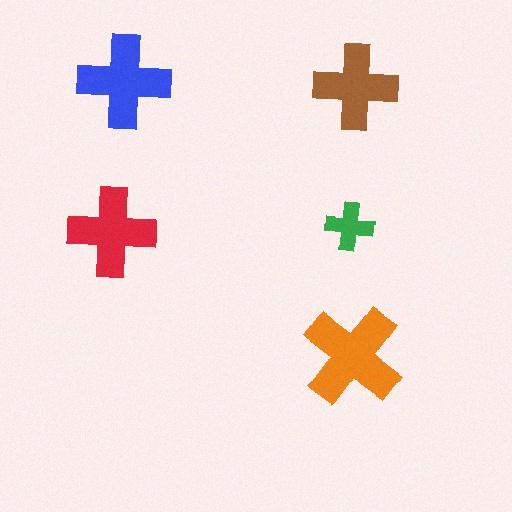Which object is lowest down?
The orange cross is bottommost.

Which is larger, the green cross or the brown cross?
The brown one.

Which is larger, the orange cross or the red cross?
The orange one.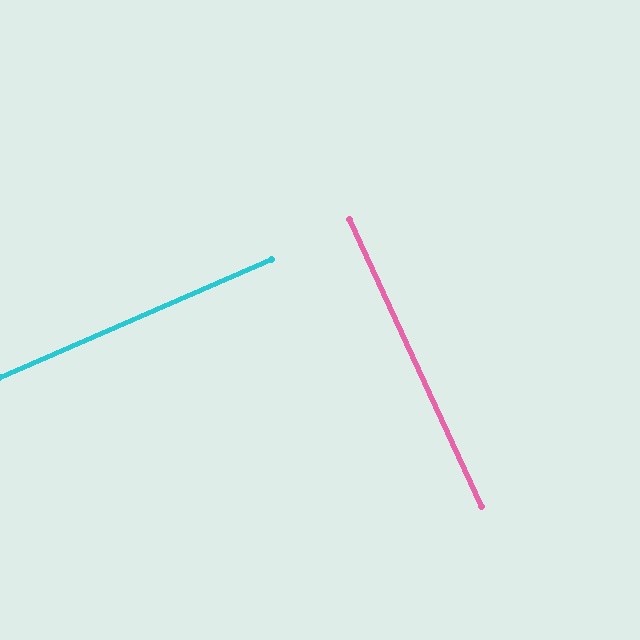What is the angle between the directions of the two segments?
Approximately 89 degrees.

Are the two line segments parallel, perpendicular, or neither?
Perpendicular — they meet at approximately 89°.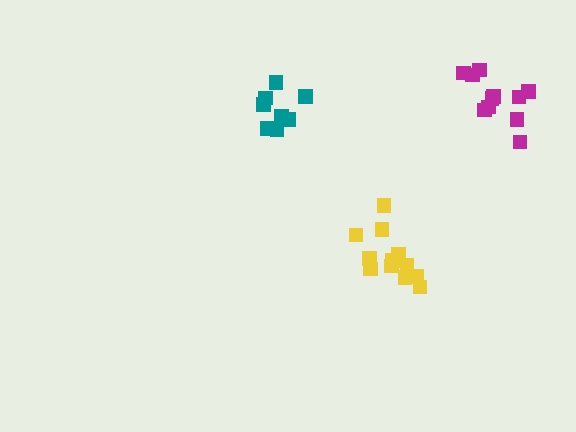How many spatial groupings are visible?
There are 3 spatial groupings.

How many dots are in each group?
Group 1: 12 dots, Group 2: 11 dots, Group 3: 8 dots (31 total).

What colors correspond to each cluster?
The clusters are colored: yellow, magenta, teal.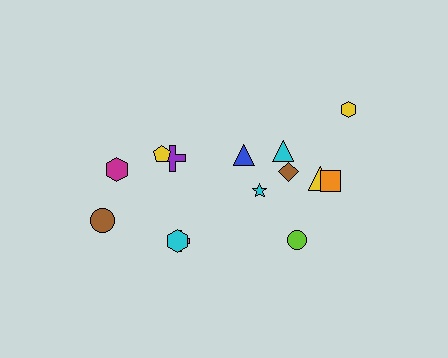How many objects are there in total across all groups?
There are 14 objects.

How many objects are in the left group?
There are 6 objects.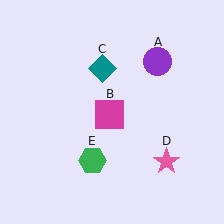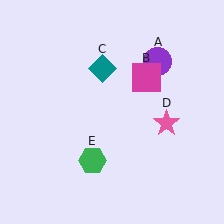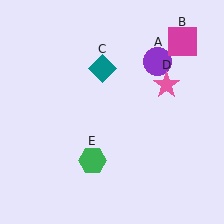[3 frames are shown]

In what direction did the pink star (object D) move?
The pink star (object D) moved up.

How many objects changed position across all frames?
2 objects changed position: magenta square (object B), pink star (object D).